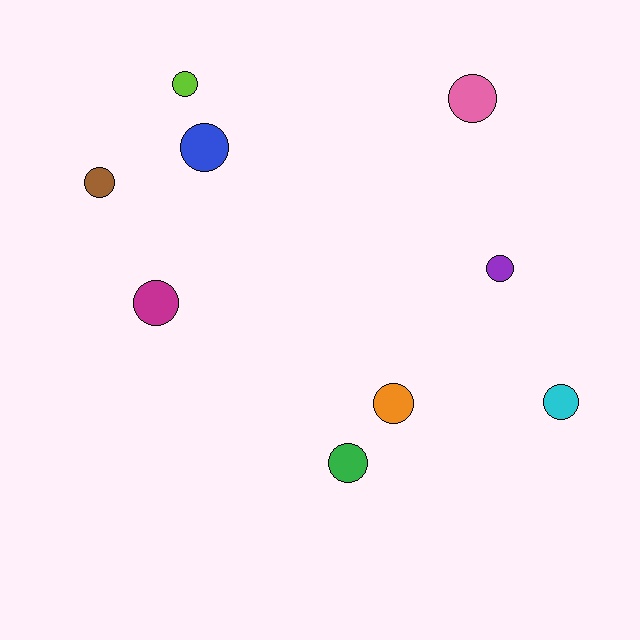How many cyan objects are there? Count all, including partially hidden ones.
There is 1 cyan object.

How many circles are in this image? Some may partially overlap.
There are 9 circles.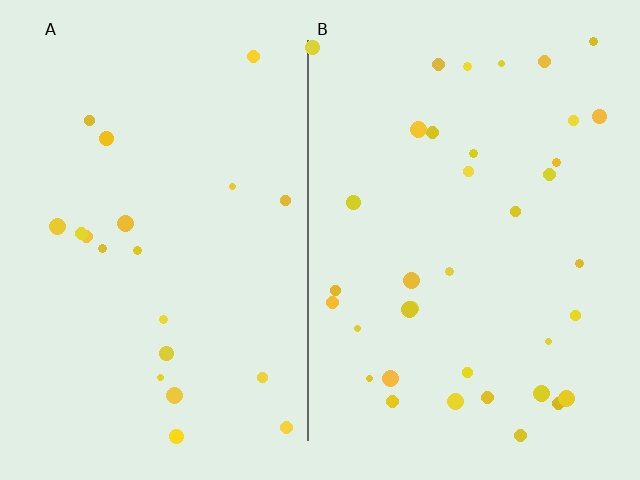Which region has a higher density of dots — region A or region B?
B (the right).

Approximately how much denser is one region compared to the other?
Approximately 1.8× — region B over region A.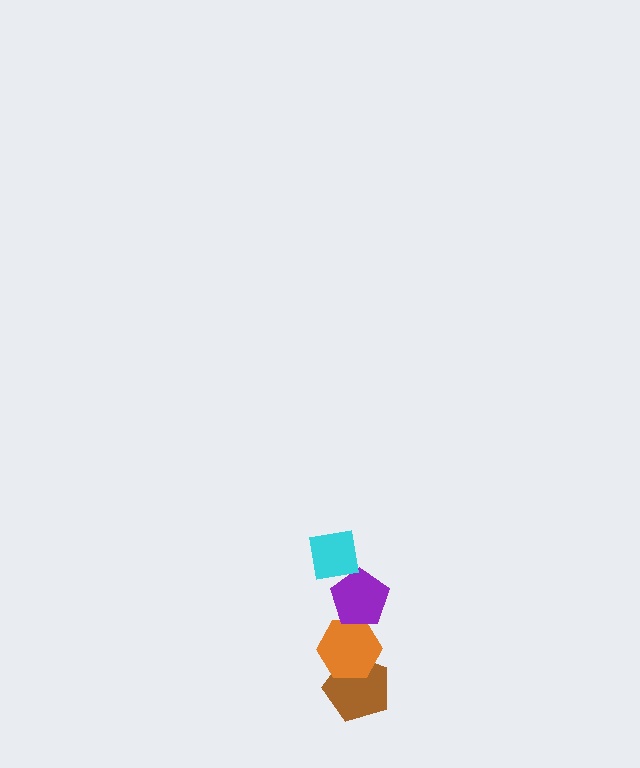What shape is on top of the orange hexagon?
The purple pentagon is on top of the orange hexagon.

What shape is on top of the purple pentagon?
The cyan square is on top of the purple pentagon.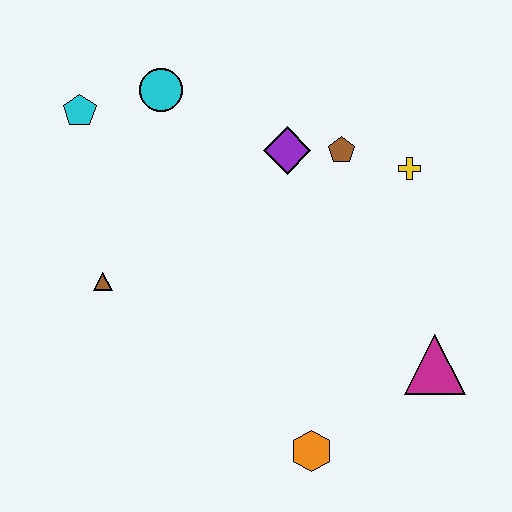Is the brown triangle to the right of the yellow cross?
No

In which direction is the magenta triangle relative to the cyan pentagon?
The magenta triangle is to the right of the cyan pentagon.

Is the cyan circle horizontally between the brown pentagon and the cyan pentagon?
Yes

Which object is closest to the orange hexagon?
The magenta triangle is closest to the orange hexagon.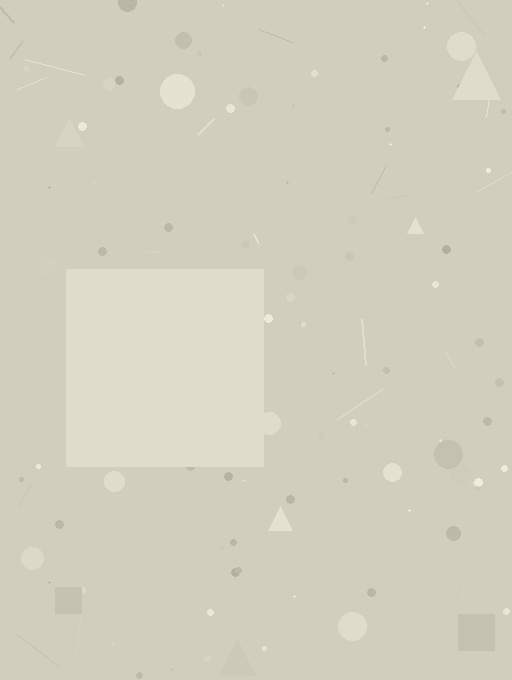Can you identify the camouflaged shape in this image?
The camouflaged shape is a square.